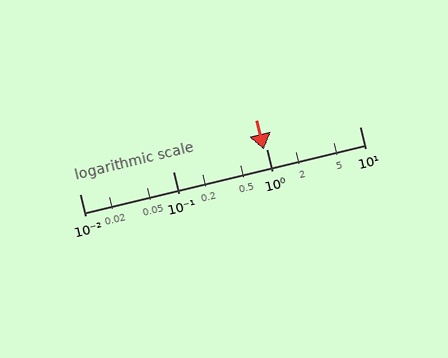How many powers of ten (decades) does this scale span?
The scale spans 3 decades, from 0.01 to 10.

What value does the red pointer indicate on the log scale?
The pointer indicates approximately 0.95.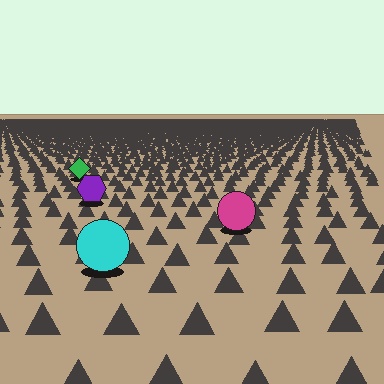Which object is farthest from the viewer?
The green diamond is farthest from the viewer. It appears smaller and the ground texture around it is denser.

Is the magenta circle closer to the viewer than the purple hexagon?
Yes. The magenta circle is closer — you can tell from the texture gradient: the ground texture is coarser near it.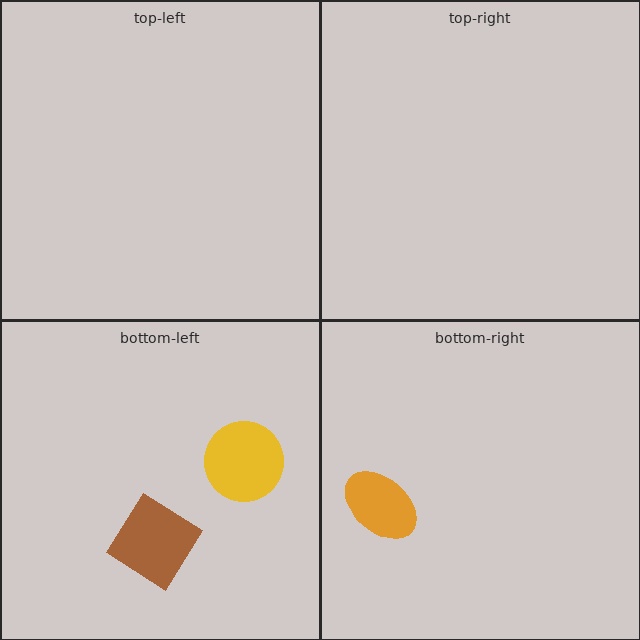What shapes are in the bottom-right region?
The orange ellipse.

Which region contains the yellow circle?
The bottom-left region.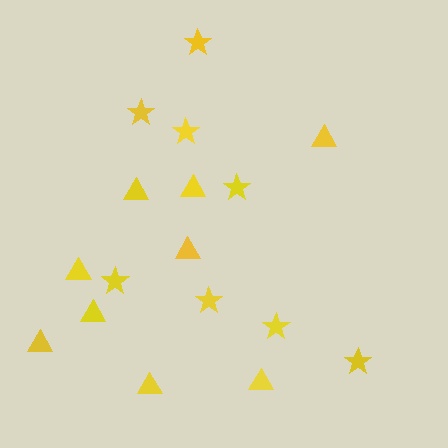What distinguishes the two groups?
There are 2 groups: one group of stars (8) and one group of triangles (9).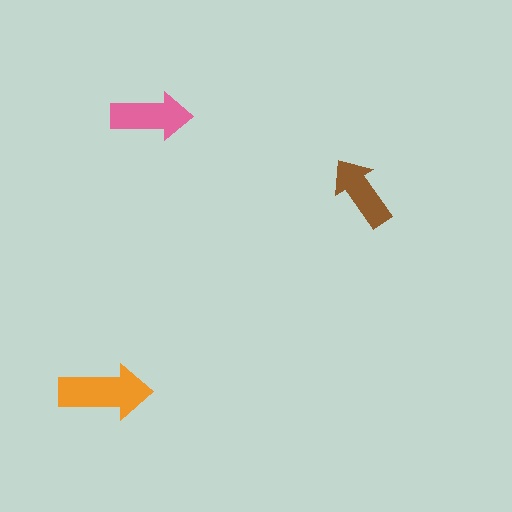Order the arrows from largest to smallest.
the orange one, the pink one, the brown one.